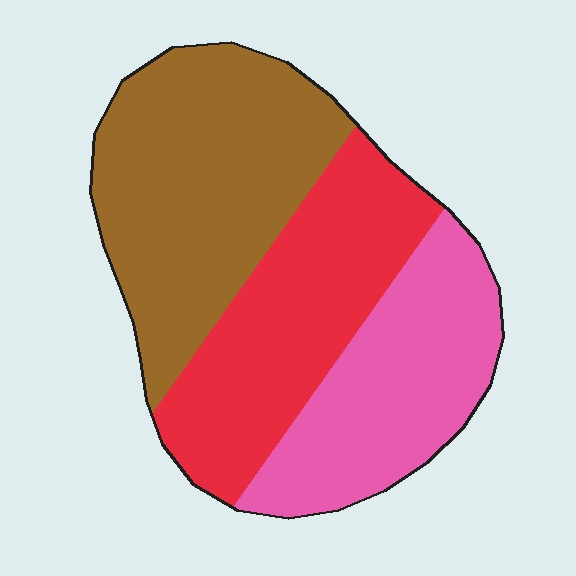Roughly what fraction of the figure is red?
Red takes up between a sixth and a third of the figure.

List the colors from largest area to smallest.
From largest to smallest: brown, red, pink.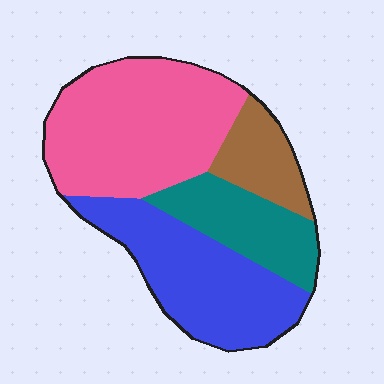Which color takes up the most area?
Pink, at roughly 40%.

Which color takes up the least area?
Brown, at roughly 10%.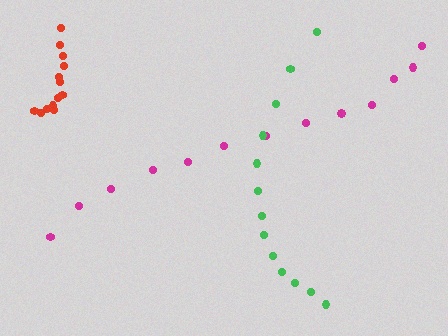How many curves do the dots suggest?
There are 3 distinct paths.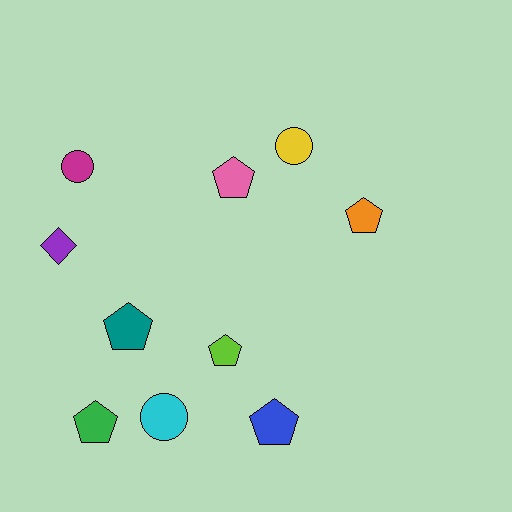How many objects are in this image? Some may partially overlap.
There are 10 objects.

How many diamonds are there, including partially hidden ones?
There is 1 diamond.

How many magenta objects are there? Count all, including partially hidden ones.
There is 1 magenta object.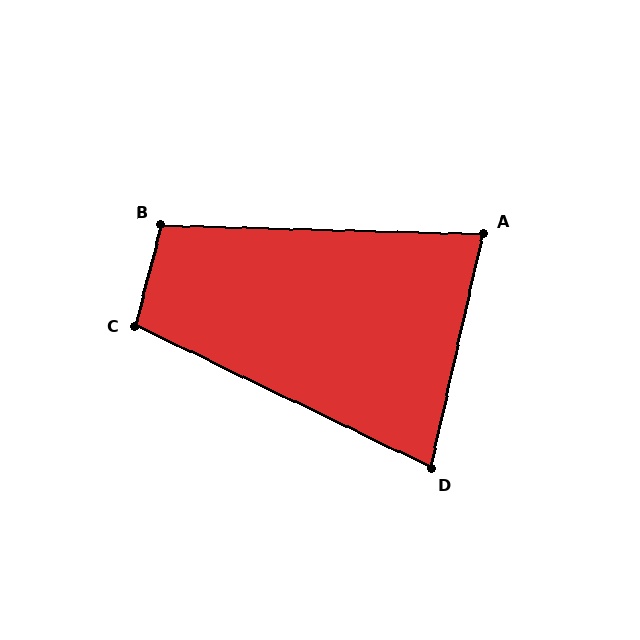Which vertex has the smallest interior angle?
D, at approximately 77 degrees.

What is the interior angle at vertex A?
Approximately 79 degrees (acute).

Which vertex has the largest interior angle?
B, at approximately 103 degrees.